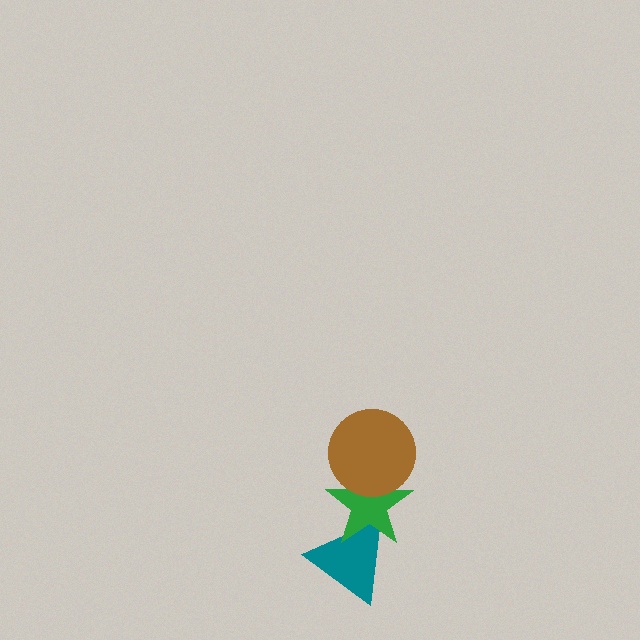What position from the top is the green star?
The green star is 2nd from the top.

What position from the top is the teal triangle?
The teal triangle is 3rd from the top.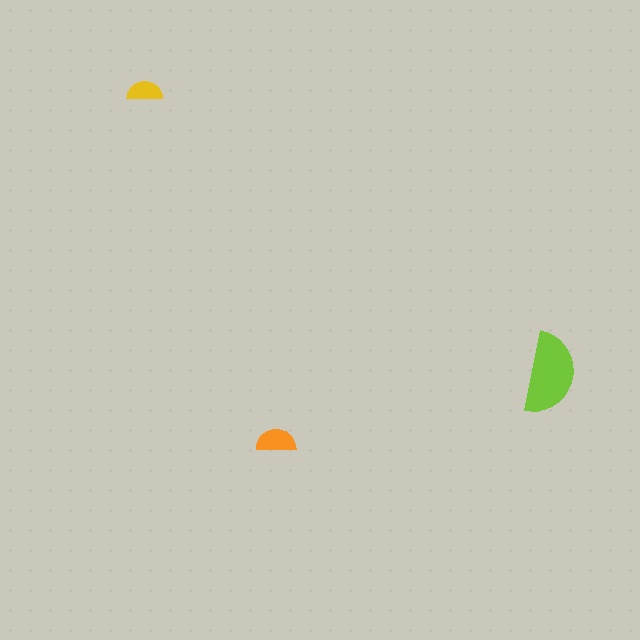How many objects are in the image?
There are 3 objects in the image.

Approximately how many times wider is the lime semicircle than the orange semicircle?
About 2 times wider.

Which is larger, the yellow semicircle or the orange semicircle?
The orange one.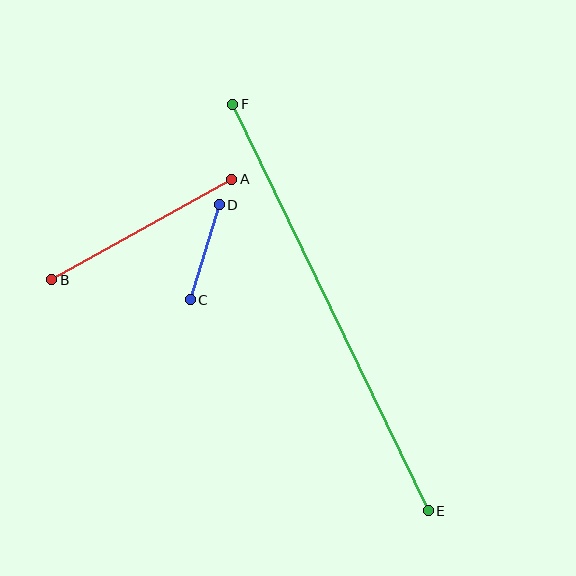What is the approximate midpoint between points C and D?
The midpoint is at approximately (205, 252) pixels.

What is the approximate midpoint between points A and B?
The midpoint is at approximately (142, 230) pixels.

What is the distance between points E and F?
The distance is approximately 451 pixels.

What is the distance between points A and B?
The distance is approximately 206 pixels.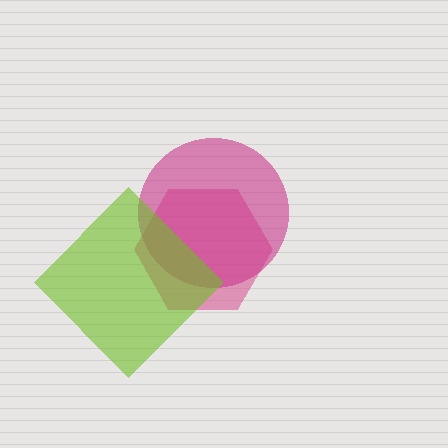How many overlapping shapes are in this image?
There are 3 overlapping shapes in the image.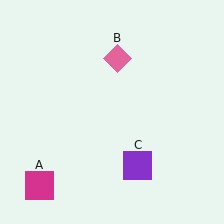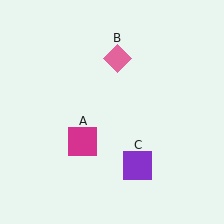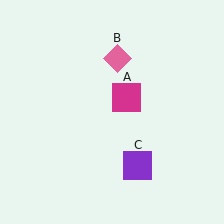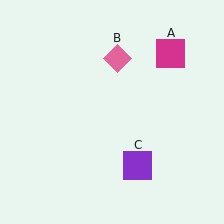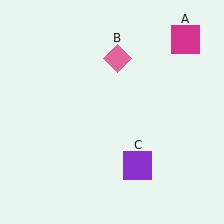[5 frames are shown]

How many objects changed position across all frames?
1 object changed position: magenta square (object A).